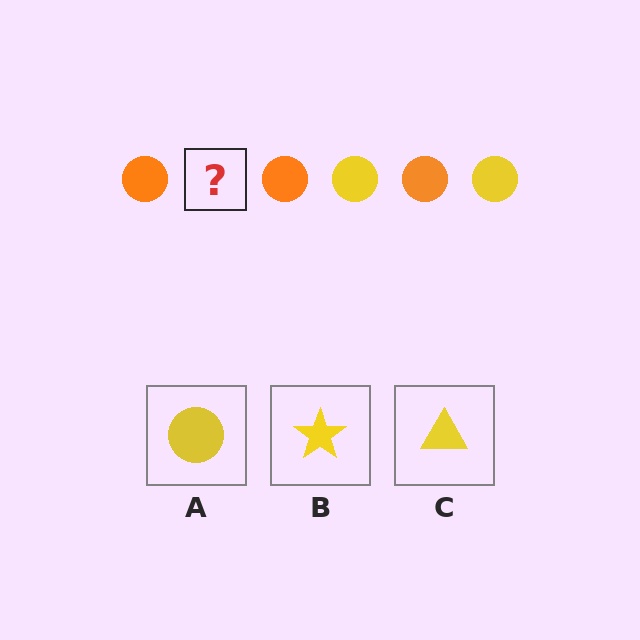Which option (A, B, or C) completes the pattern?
A.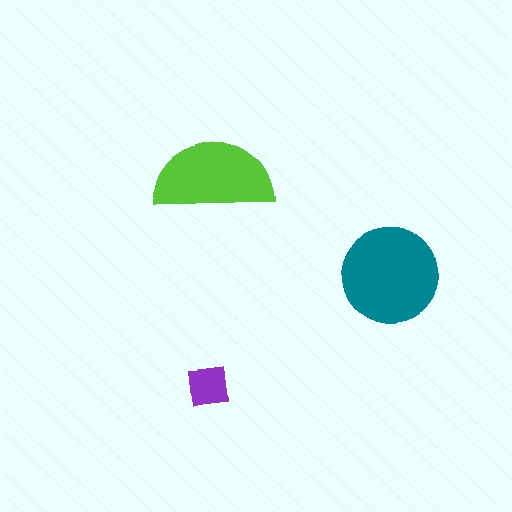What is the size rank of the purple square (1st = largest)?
3rd.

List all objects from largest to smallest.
The teal circle, the lime semicircle, the purple square.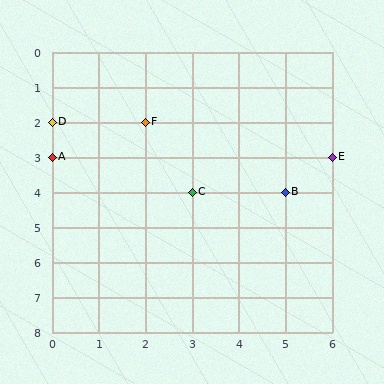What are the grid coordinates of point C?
Point C is at grid coordinates (3, 4).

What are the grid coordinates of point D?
Point D is at grid coordinates (0, 2).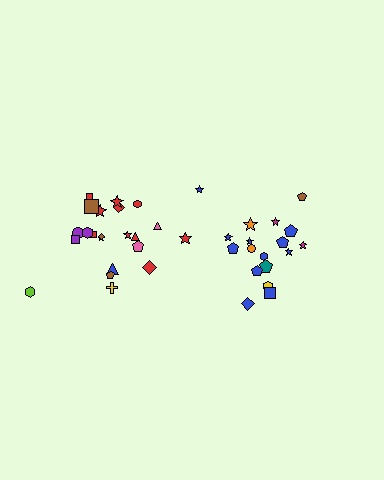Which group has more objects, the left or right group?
The left group.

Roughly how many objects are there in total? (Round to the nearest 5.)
Roughly 40 objects in total.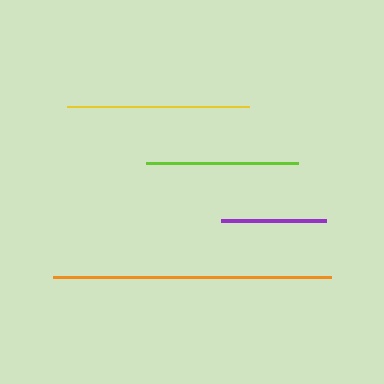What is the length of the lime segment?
The lime segment is approximately 152 pixels long.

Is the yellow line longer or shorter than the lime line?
The yellow line is longer than the lime line.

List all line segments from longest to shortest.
From longest to shortest: orange, yellow, lime, purple.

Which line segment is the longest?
The orange line is the longest at approximately 278 pixels.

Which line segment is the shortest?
The purple line is the shortest at approximately 105 pixels.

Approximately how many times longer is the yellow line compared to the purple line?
The yellow line is approximately 1.7 times the length of the purple line.